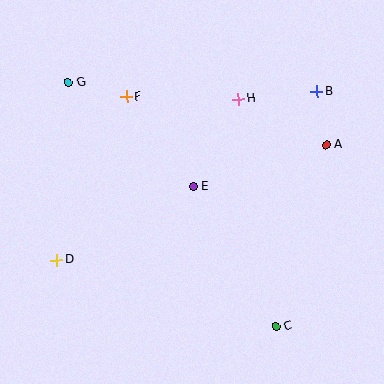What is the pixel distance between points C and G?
The distance between C and G is 320 pixels.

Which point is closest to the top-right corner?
Point B is closest to the top-right corner.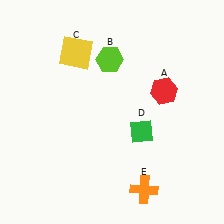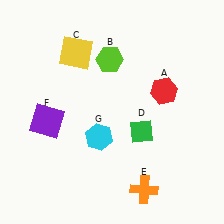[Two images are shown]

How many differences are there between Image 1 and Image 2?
There are 2 differences between the two images.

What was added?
A purple square (F), a cyan hexagon (G) were added in Image 2.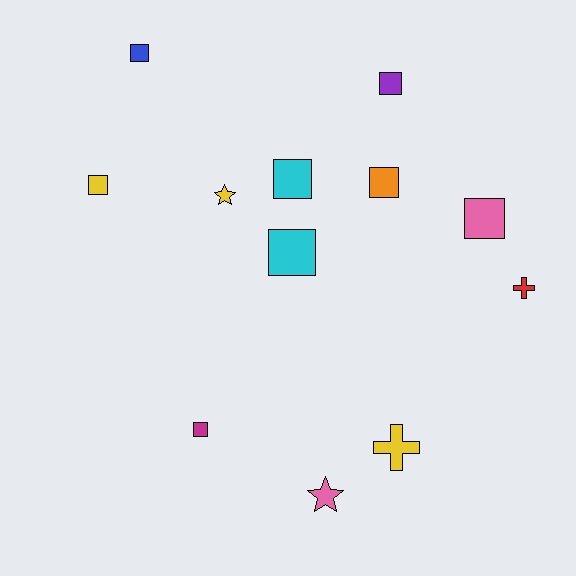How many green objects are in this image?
There are no green objects.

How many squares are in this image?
There are 8 squares.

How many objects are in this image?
There are 12 objects.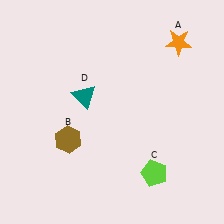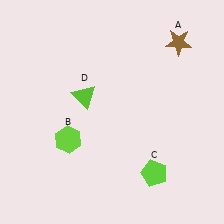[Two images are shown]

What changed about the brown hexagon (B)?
In Image 1, B is brown. In Image 2, it changed to lime.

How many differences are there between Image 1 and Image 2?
There are 3 differences between the two images.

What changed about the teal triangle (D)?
In Image 1, D is teal. In Image 2, it changed to lime.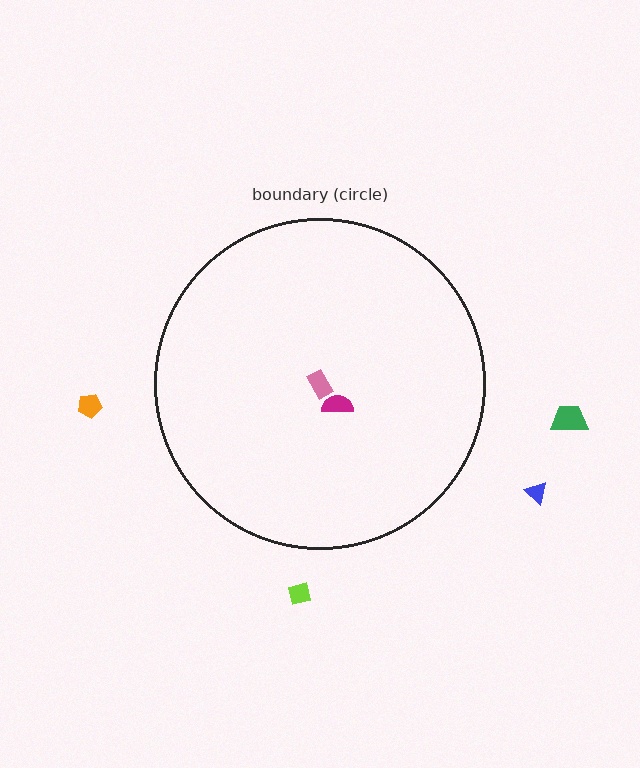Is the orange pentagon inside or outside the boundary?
Outside.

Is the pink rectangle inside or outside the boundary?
Inside.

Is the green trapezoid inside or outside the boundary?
Outside.